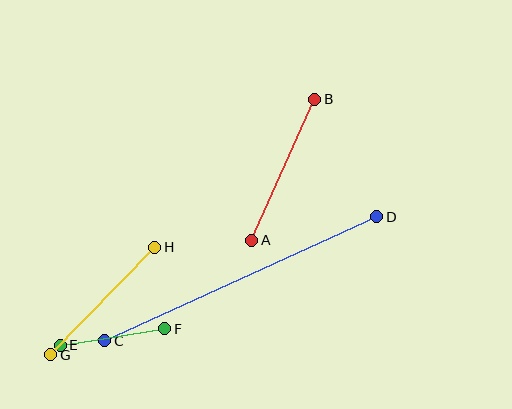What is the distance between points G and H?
The distance is approximately 149 pixels.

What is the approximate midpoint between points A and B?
The midpoint is at approximately (283, 170) pixels.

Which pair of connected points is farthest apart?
Points C and D are farthest apart.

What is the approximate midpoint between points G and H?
The midpoint is at approximately (103, 301) pixels.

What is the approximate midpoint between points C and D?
The midpoint is at approximately (241, 279) pixels.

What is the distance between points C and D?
The distance is approximately 299 pixels.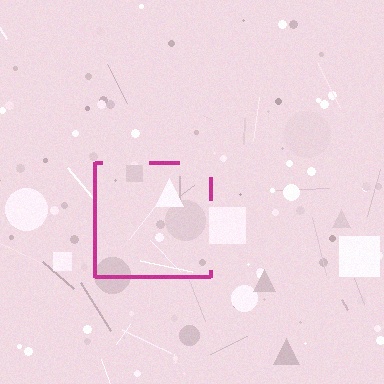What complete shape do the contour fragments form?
The contour fragments form a square.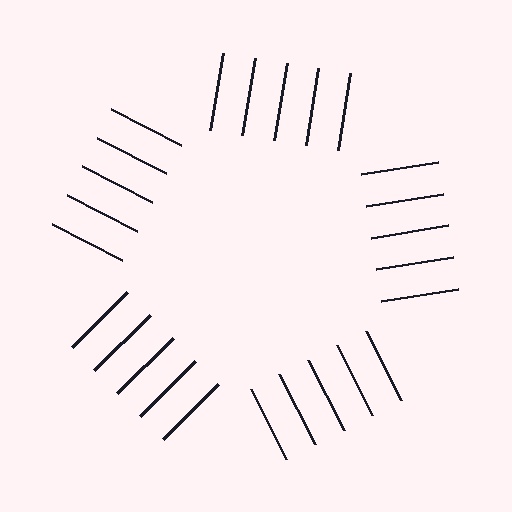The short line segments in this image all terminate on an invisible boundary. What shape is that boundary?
An illusory pentagon — the line segments terminate on its edges but no continuous stroke is drawn.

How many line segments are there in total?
25 — 5 along each of the 5 edges.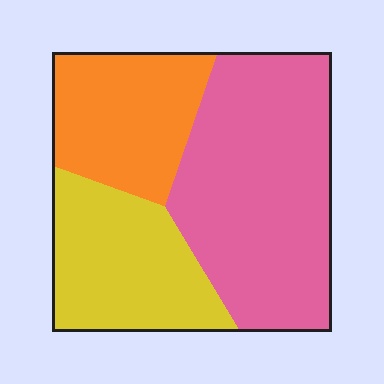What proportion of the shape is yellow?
Yellow covers about 25% of the shape.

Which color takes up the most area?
Pink, at roughly 50%.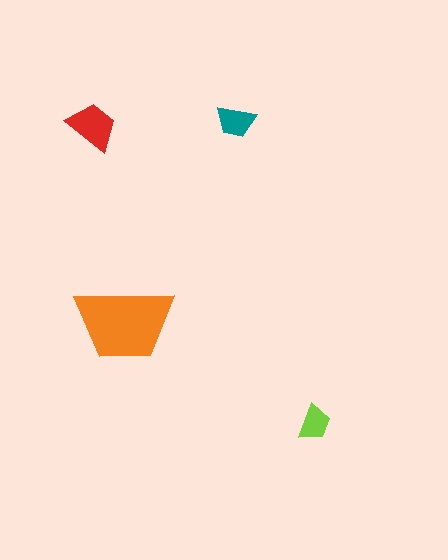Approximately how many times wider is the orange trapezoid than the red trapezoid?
About 2 times wider.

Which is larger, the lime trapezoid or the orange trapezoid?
The orange one.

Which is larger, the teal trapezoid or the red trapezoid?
The red one.